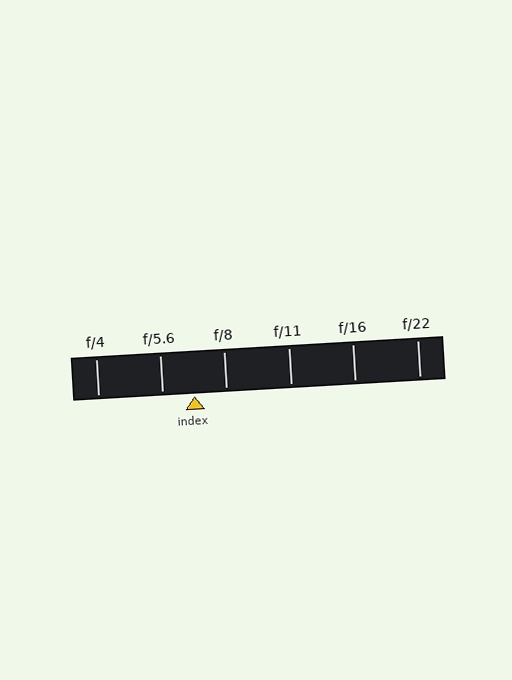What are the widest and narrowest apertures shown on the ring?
The widest aperture shown is f/4 and the narrowest is f/22.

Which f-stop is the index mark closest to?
The index mark is closest to f/5.6.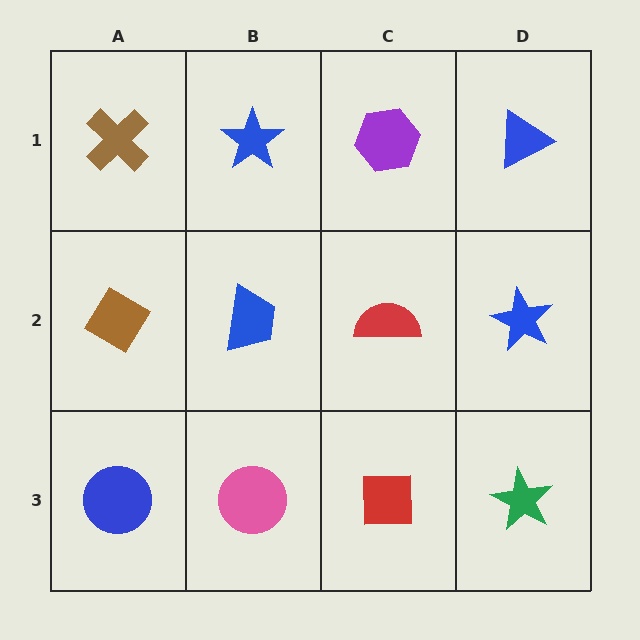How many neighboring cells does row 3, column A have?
2.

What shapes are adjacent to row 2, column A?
A brown cross (row 1, column A), a blue circle (row 3, column A), a blue trapezoid (row 2, column B).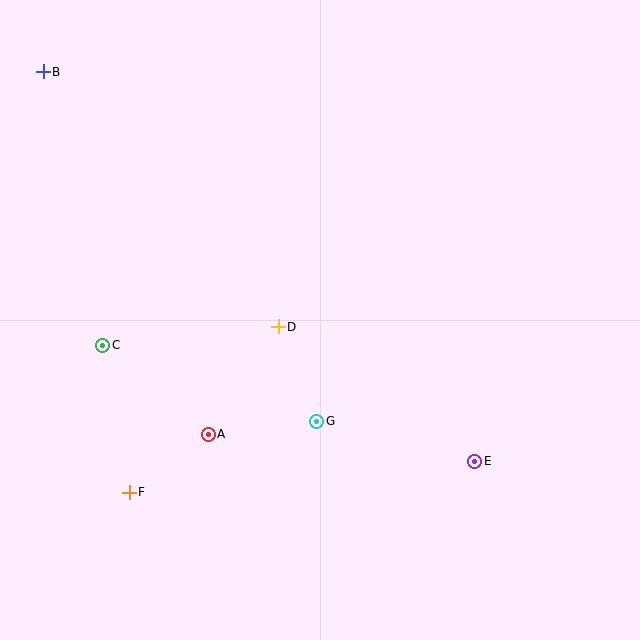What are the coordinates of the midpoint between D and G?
The midpoint between D and G is at (297, 374).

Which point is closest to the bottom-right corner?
Point E is closest to the bottom-right corner.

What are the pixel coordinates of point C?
Point C is at (103, 345).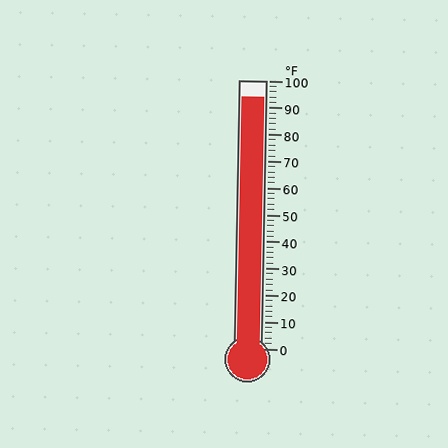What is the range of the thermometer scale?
The thermometer scale ranges from 0°F to 100°F.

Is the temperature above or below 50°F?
The temperature is above 50°F.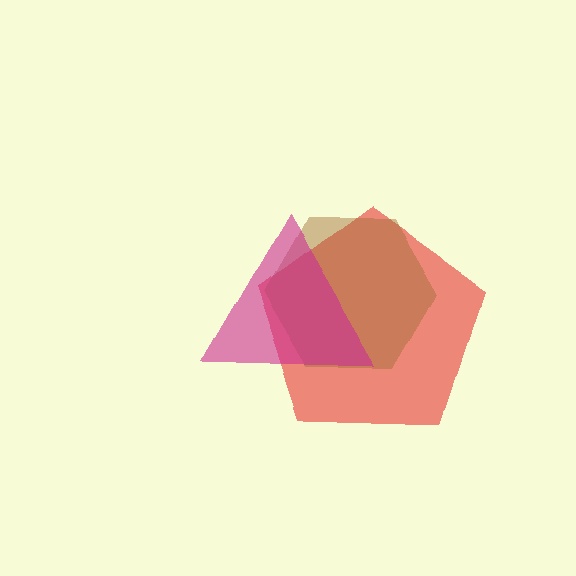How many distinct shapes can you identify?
There are 3 distinct shapes: a red pentagon, a brown hexagon, a magenta triangle.